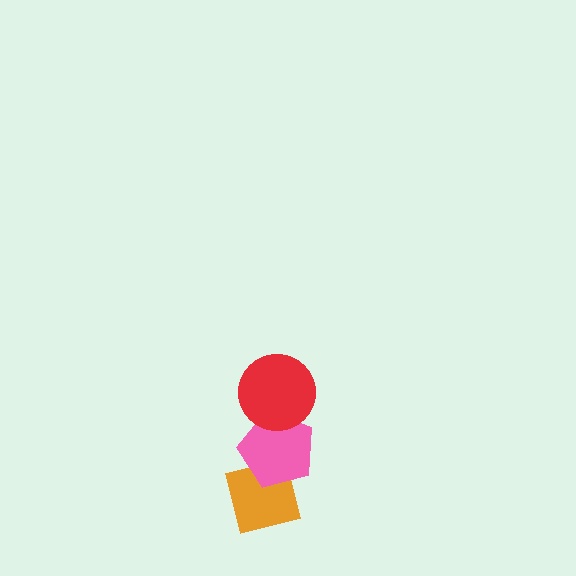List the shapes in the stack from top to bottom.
From top to bottom: the red circle, the pink pentagon, the orange square.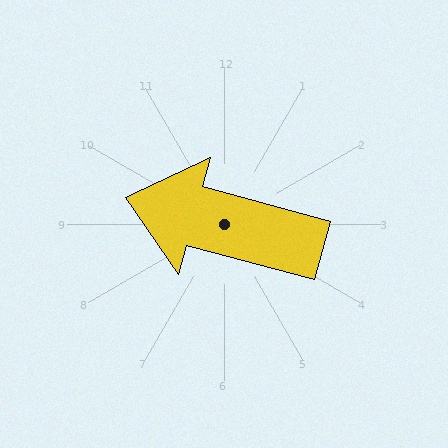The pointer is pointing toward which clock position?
Roughly 10 o'clock.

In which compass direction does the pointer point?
West.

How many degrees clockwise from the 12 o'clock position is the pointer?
Approximately 285 degrees.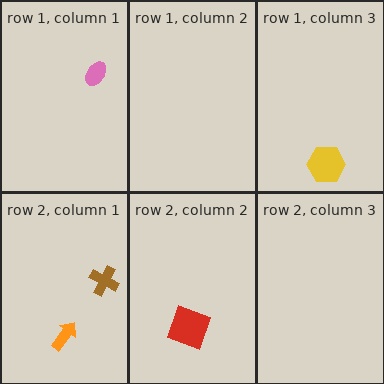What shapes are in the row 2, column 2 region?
The red square.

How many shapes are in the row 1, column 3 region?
1.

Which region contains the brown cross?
The row 2, column 1 region.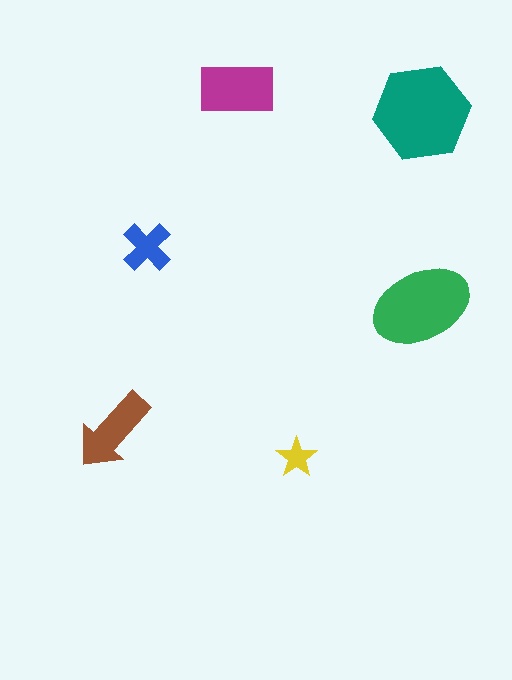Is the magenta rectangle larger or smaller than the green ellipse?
Smaller.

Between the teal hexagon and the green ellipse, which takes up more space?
The teal hexagon.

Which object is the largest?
The teal hexagon.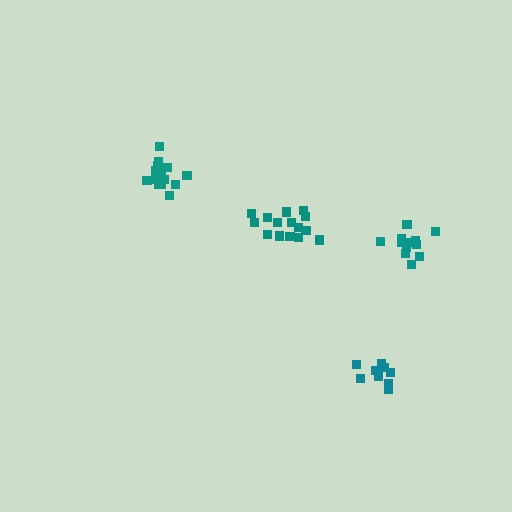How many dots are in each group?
Group 1: 15 dots, Group 2: 16 dots, Group 3: 10 dots, Group 4: 12 dots (53 total).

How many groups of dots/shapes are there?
There are 4 groups.